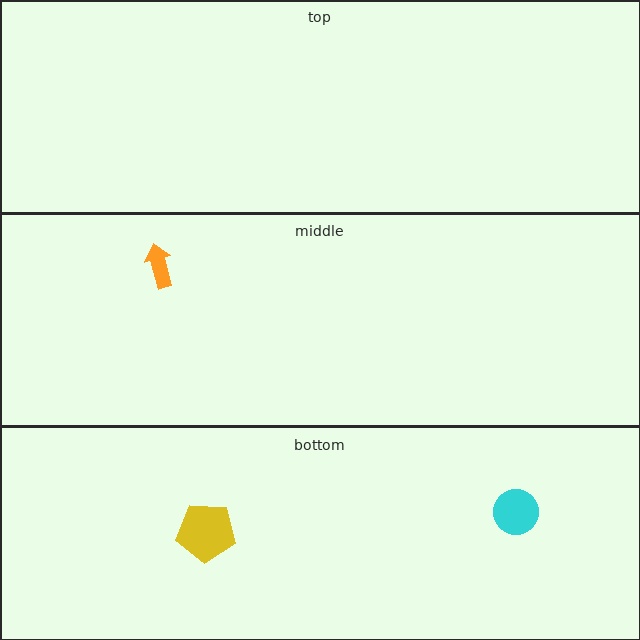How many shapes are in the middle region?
1.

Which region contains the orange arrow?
The middle region.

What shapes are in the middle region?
The orange arrow.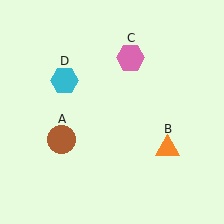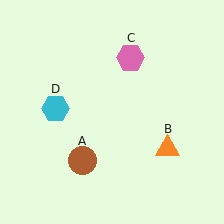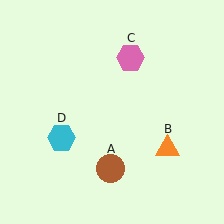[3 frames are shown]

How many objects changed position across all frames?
2 objects changed position: brown circle (object A), cyan hexagon (object D).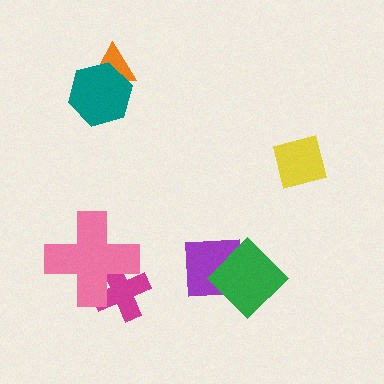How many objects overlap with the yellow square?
0 objects overlap with the yellow square.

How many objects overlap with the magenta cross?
1 object overlaps with the magenta cross.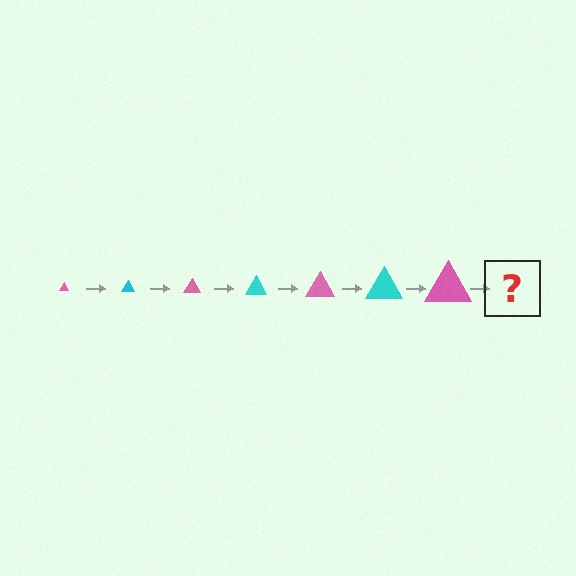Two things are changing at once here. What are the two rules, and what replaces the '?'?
The two rules are that the triangle grows larger each step and the color cycles through pink and cyan. The '?' should be a cyan triangle, larger than the previous one.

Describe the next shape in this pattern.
It should be a cyan triangle, larger than the previous one.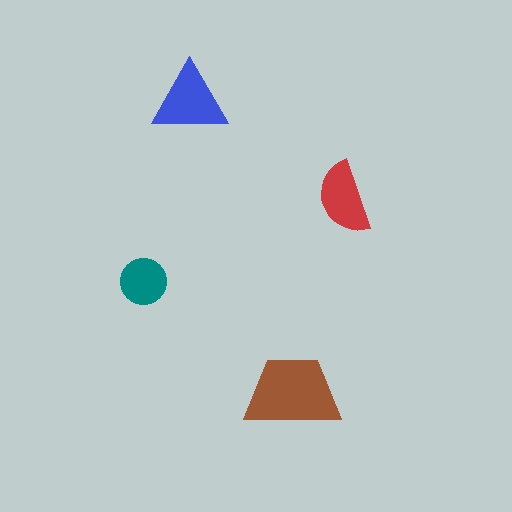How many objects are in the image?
There are 4 objects in the image.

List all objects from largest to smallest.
The brown trapezoid, the blue triangle, the red semicircle, the teal circle.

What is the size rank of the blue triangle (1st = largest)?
2nd.